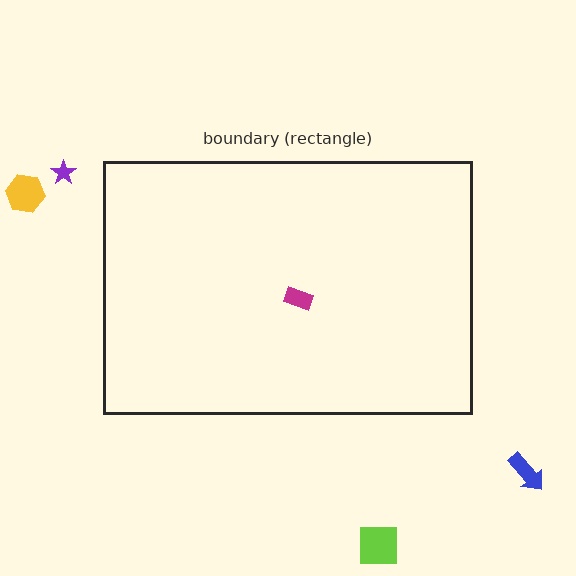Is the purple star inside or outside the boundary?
Outside.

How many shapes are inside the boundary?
1 inside, 4 outside.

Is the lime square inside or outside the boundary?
Outside.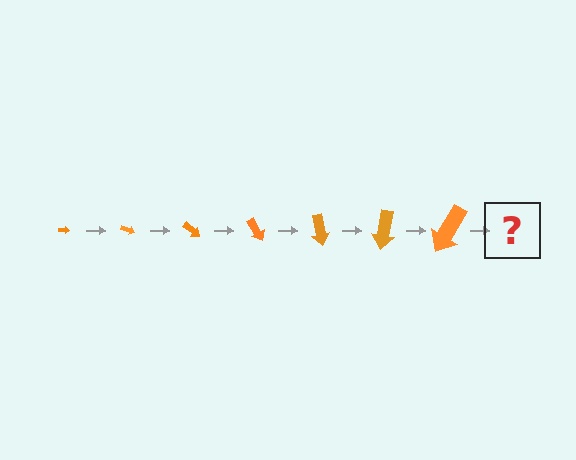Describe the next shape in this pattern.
It should be an arrow, larger than the previous one and rotated 140 degrees from the start.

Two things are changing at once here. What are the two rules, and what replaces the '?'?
The two rules are that the arrow grows larger each step and it rotates 20 degrees each step. The '?' should be an arrow, larger than the previous one and rotated 140 degrees from the start.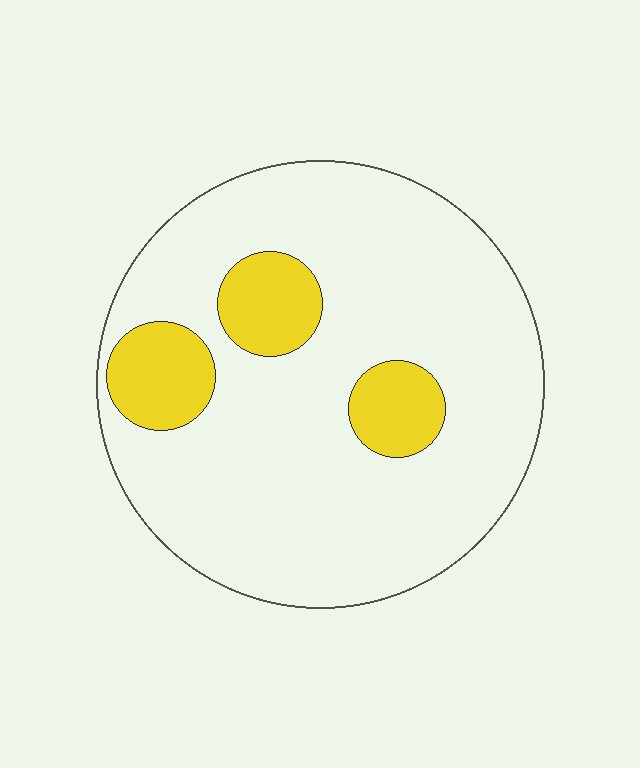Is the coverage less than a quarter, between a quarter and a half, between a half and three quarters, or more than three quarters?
Less than a quarter.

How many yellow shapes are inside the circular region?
3.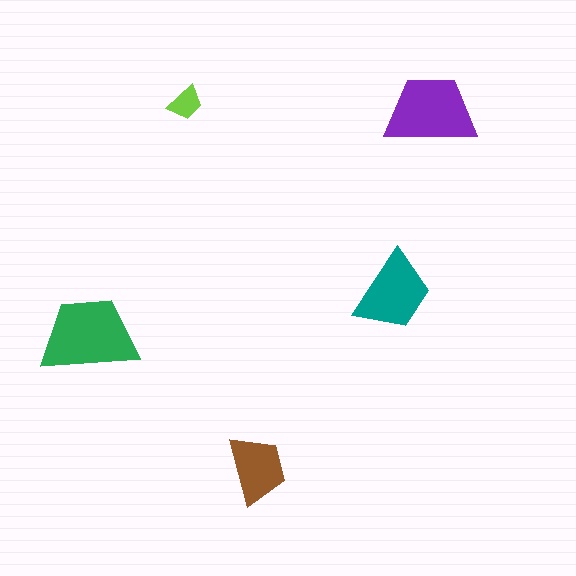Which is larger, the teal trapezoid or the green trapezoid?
The green one.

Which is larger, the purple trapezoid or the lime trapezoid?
The purple one.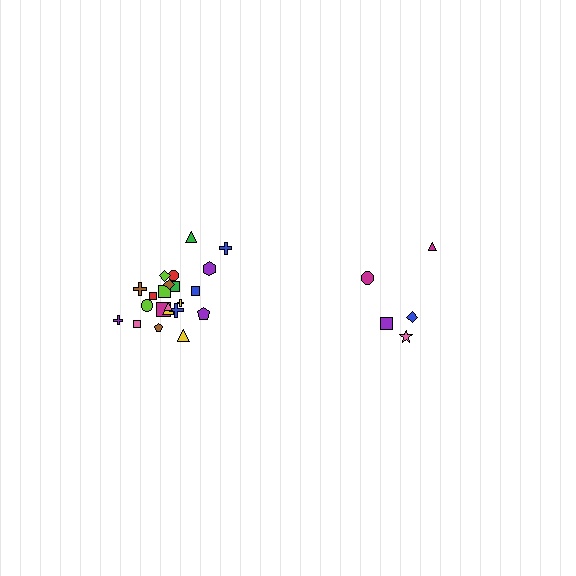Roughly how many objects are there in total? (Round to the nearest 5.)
Roughly 25 objects in total.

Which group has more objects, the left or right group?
The left group.